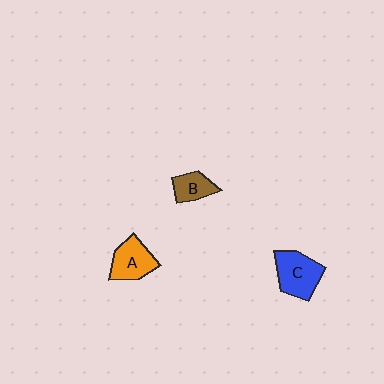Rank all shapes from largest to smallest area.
From largest to smallest: C (blue), A (orange), B (brown).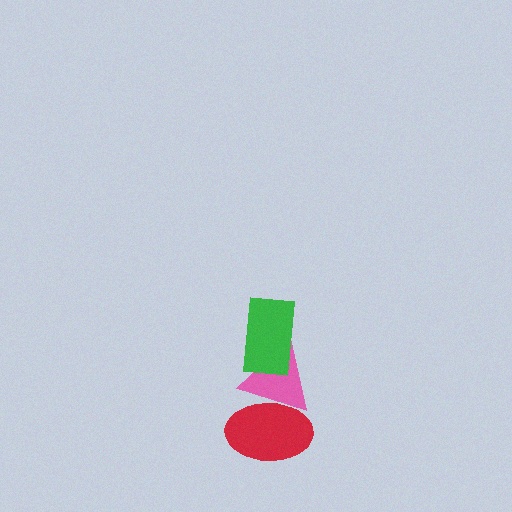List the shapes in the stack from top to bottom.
From top to bottom: the green rectangle, the pink triangle, the red ellipse.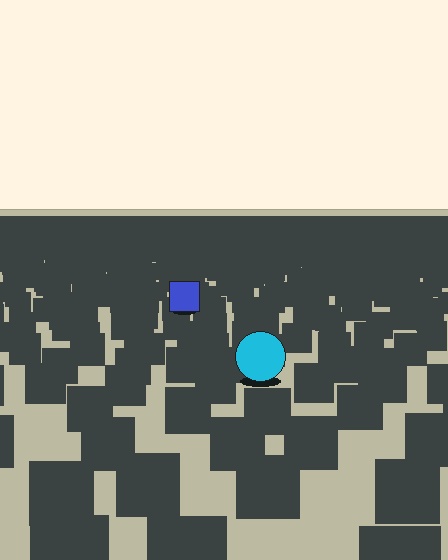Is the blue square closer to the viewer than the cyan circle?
No. The cyan circle is closer — you can tell from the texture gradient: the ground texture is coarser near it.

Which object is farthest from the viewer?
The blue square is farthest from the viewer. It appears smaller and the ground texture around it is denser.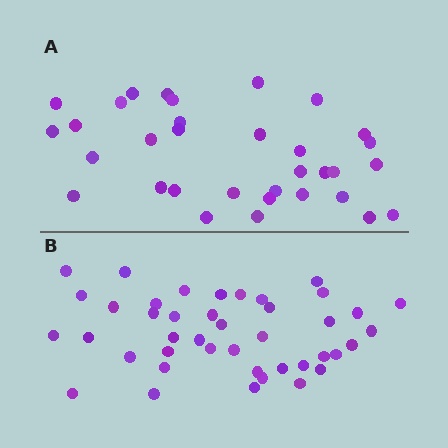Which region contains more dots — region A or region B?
Region B (the bottom region) has more dots.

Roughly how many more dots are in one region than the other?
Region B has roughly 8 or so more dots than region A.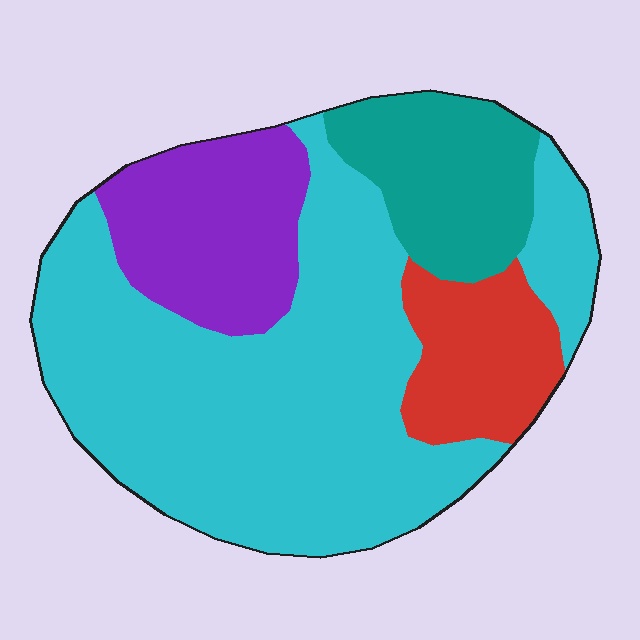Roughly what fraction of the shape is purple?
Purple takes up about one sixth (1/6) of the shape.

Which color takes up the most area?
Cyan, at roughly 55%.